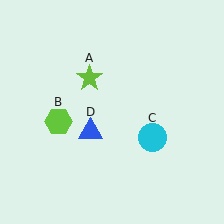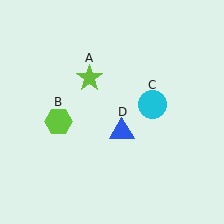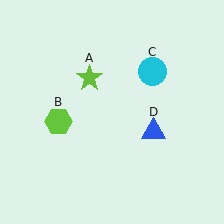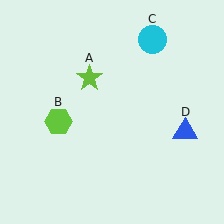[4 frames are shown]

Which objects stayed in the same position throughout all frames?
Lime star (object A) and lime hexagon (object B) remained stationary.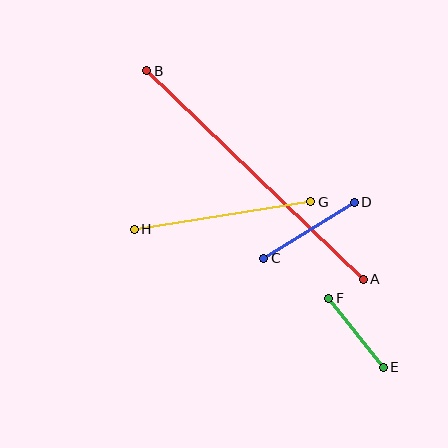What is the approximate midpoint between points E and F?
The midpoint is at approximately (356, 333) pixels.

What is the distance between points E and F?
The distance is approximately 88 pixels.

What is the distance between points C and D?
The distance is approximately 107 pixels.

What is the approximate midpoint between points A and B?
The midpoint is at approximately (255, 175) pixels.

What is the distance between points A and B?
The distance is approximately 301 pixels.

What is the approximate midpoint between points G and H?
The midpoint is at approximately (223, 216) pixels.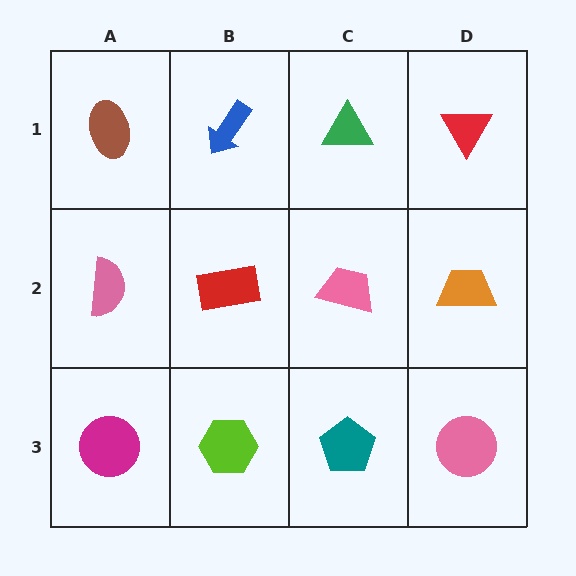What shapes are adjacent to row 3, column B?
A red rectangle (row 2, column B), a magenta circle (row 3, column A), a teal pentagon (row 3, column C).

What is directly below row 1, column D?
An orange trapezoid.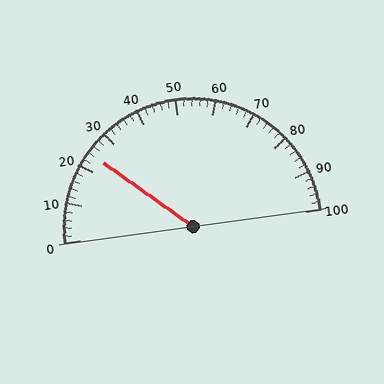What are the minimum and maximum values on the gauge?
The gauge ranges from 0 to 100.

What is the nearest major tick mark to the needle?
The nearest major tick mark is 20.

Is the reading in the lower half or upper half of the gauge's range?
The reading is in the lower half of the range (0 to 100).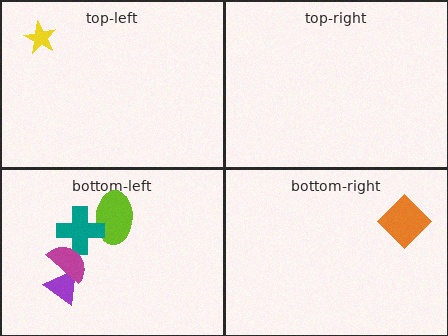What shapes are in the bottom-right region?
The orange diamond.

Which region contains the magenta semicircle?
The bottom-left region.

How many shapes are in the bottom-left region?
4.